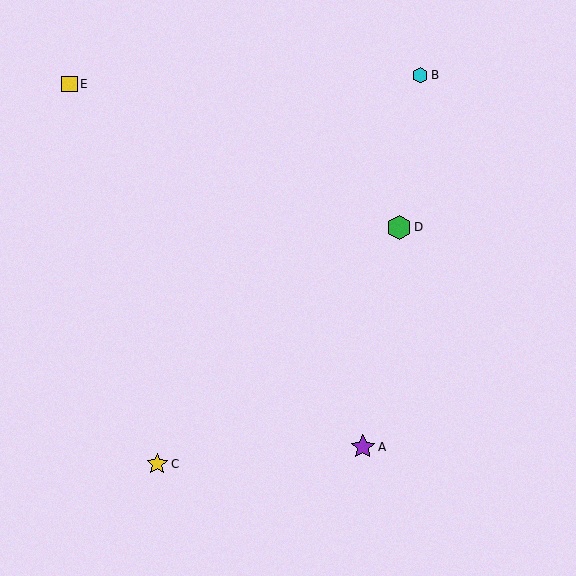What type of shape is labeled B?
Shape B is a cyan hexagon.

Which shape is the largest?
The purple star (labeled A) is the largest.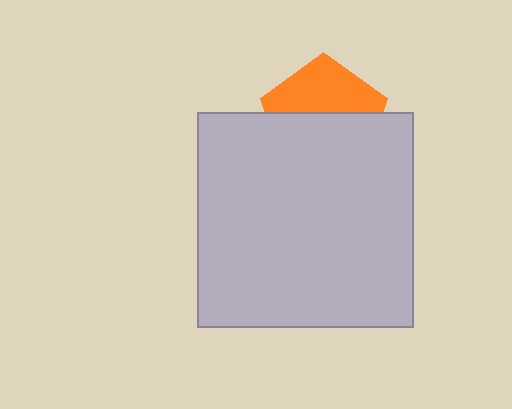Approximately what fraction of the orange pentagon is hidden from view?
Roughly 58% of the orange pentagon is hidden behind the light gray square.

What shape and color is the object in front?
The object in front is a light gray square.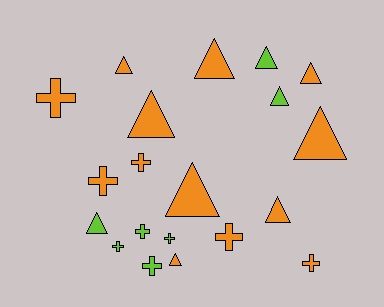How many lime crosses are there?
There are 4 lime crosses.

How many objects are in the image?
There are 20 objects.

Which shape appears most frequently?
Triangle, with 11 objects.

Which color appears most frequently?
Orange, with 13 objects.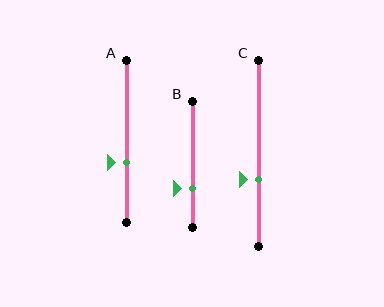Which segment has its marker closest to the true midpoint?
Segment A has its marker closest to the true midpoint.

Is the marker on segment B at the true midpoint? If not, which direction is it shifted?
No, the marker on segment B is shifted downward by about 19% of the segment length.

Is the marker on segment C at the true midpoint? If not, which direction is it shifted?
No, the marker on segment C is shifted downward by about 14% of the segment length.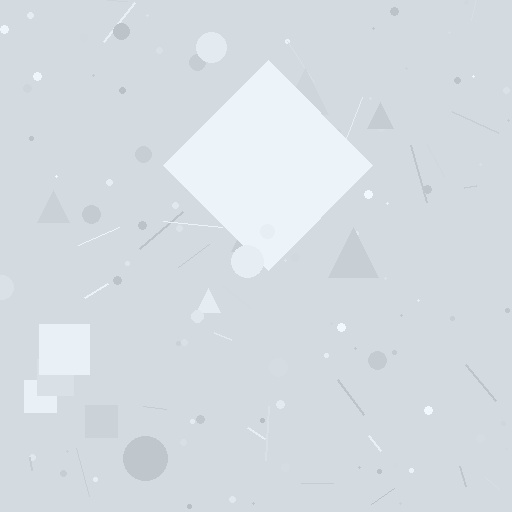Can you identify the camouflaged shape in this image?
The camouflaged shape is a diamond.